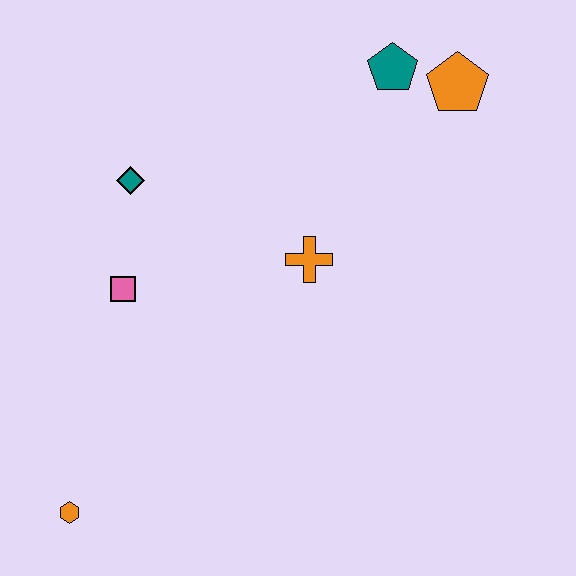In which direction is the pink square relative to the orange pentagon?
The pink square is to the left of the orange pentagon.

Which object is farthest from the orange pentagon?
The orange hexagon is farthest from the orange pentagon.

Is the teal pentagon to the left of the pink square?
No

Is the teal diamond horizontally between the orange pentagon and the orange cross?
No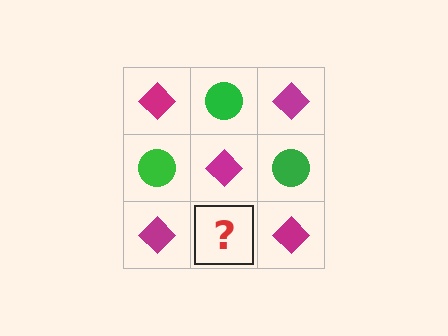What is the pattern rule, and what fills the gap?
The rule is that it alternates magenta diamond and green circle in a checkerboard pattern. The gap should be filled with a green circle.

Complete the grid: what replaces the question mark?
The question mark should be replaced with a green circle.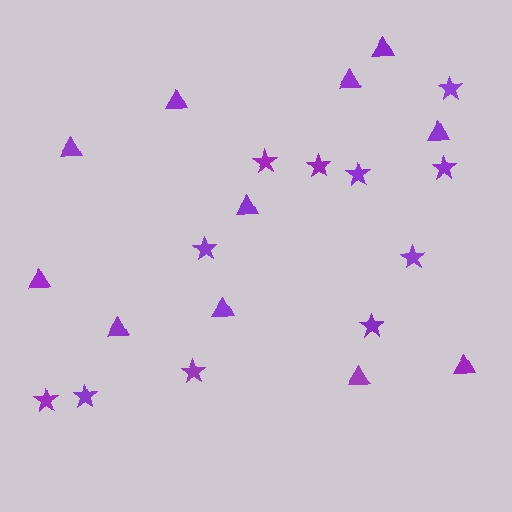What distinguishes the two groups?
There are 2 groups: one group of triangles (11) and one group of stars (11).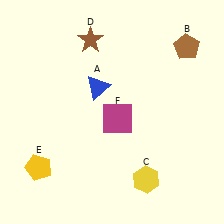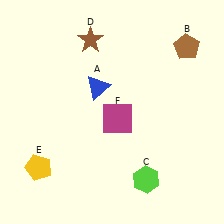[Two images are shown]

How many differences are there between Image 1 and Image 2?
There is 1 difference between the two images.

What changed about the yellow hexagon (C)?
In Image 1, C is yellow. In Image 2, it changed to lime.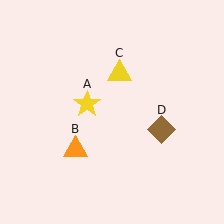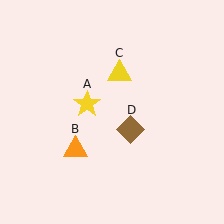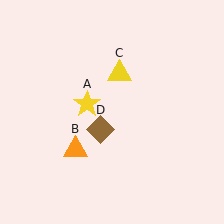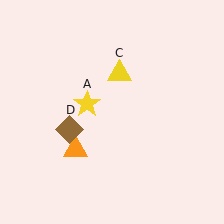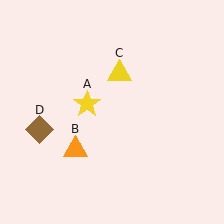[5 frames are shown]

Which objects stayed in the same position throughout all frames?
Yellow star (object A) and orange triangle (object B) and yellow triangle (object C) remained stationary.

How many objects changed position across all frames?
1 object changed position: brown diamond (object D).